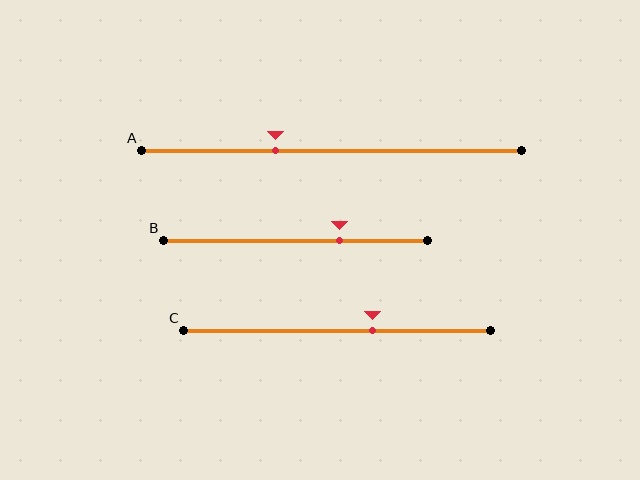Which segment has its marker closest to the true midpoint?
Segment C has its marker closest to the true midpoint.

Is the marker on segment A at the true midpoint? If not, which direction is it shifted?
No, the marker on segment A is shifted to the left by about 15% of the segment length.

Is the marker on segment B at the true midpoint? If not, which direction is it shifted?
No, the marker on segment B is shifted to the right by about 17% of the segment length.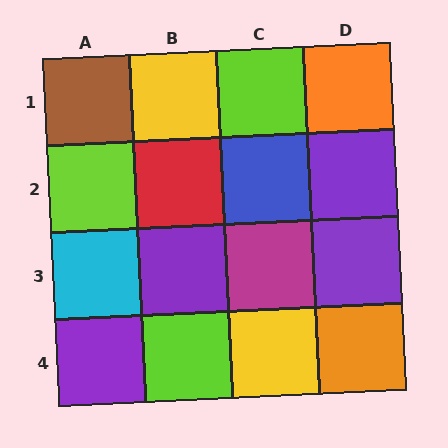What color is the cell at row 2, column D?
Purple.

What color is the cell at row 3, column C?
Magenta.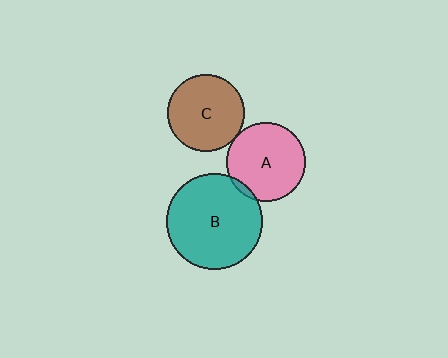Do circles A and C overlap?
Yes.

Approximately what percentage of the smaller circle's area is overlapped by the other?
Approximately 5%.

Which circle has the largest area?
Circle B (teal).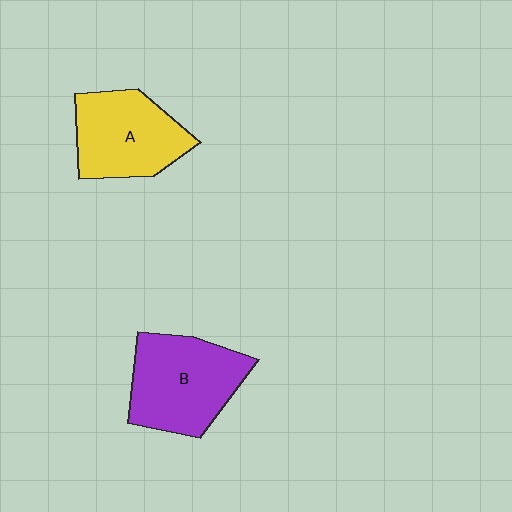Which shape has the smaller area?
Shape A (yellow).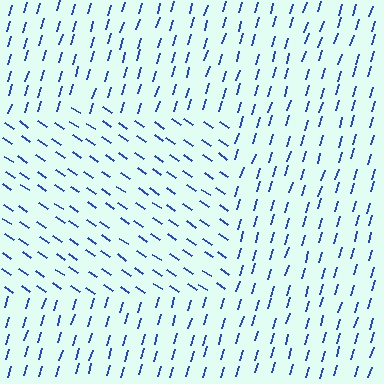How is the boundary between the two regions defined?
The boundary is defined purely by a change in line orientation (approximately 73 degrees difference). All lines are the same color and thickness.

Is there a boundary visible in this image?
Yes, there is a texture boundary formed by a change in line orientation.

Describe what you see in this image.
The image is filled with small blue line segments. A rectangle region in the image has lines oriented differently from the surrounding lines, creating a visible texture boundary.